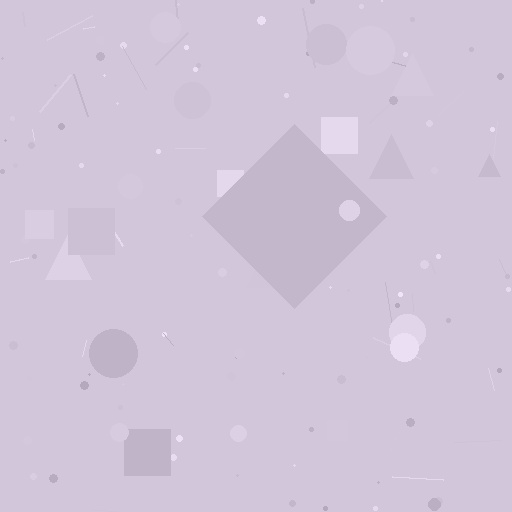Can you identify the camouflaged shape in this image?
The camouflaged shape is a diamond.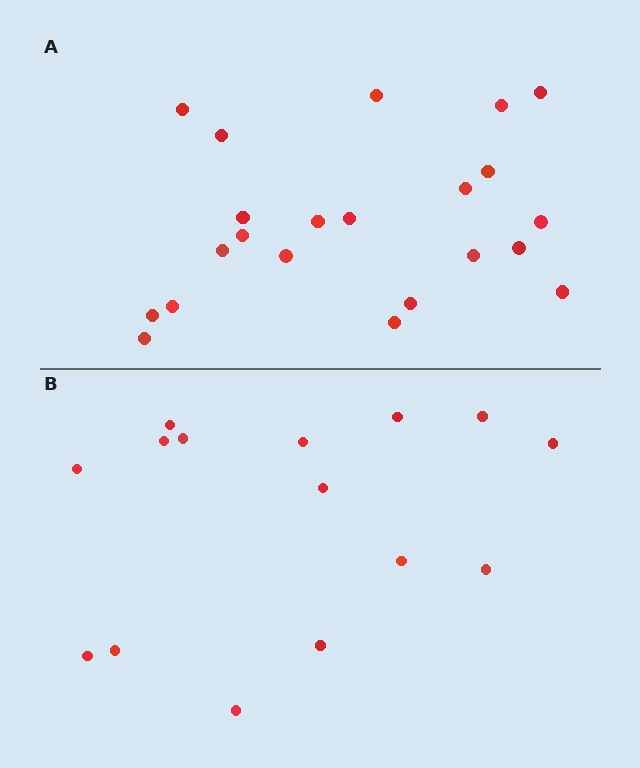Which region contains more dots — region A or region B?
Region A (the top region) has more dots.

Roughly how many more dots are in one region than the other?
Region A has roughly 8 or so more dots than region B.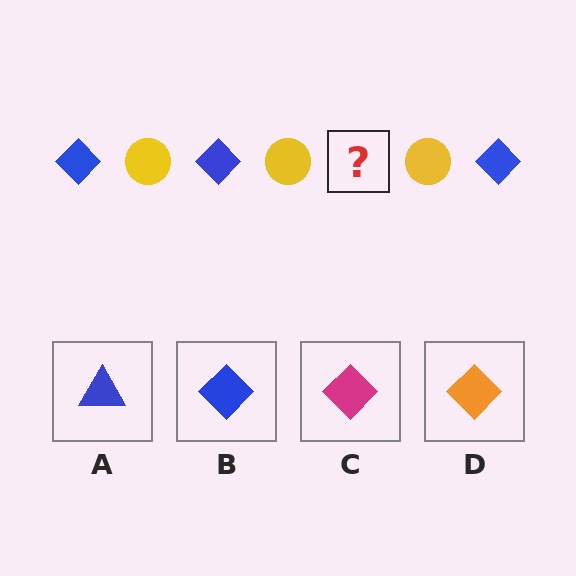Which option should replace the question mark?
Option B.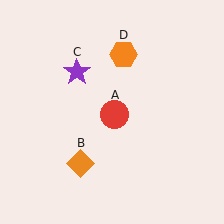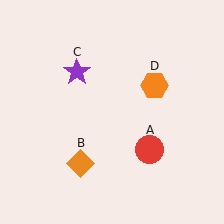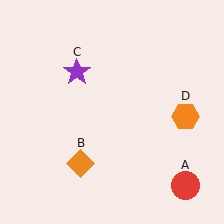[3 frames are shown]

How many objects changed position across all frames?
2 objects changed position: red circle (object A), orange hexagon (object D).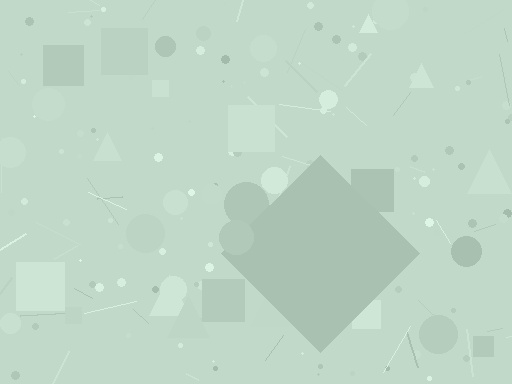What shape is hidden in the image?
A diamond is hidden in the image.